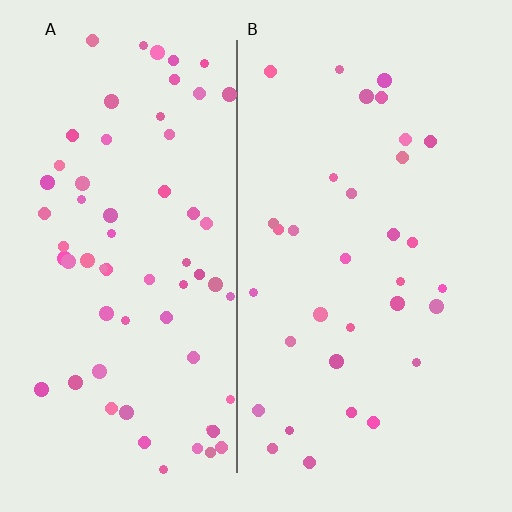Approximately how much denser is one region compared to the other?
Approximately 1.9× — region A over region B.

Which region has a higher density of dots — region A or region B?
A (the left).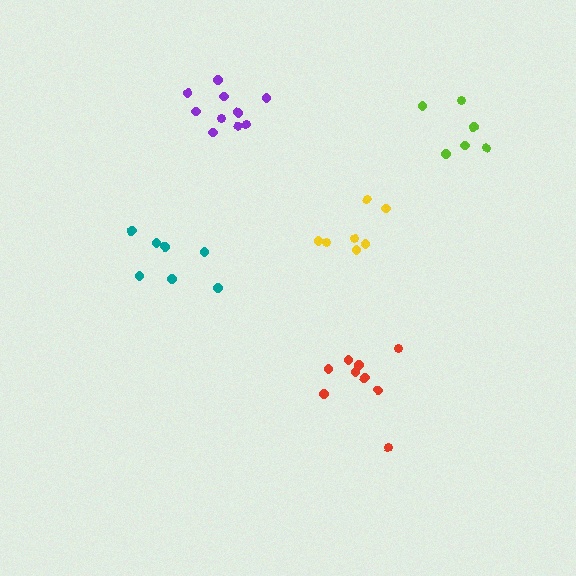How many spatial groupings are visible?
There are 5 spatial groupings.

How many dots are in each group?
Group 1: 7 dots, Group 2: 7 dots, Group 3: 9 dots, Group 4: 10 dots, Group 5: 6 dots (39 total).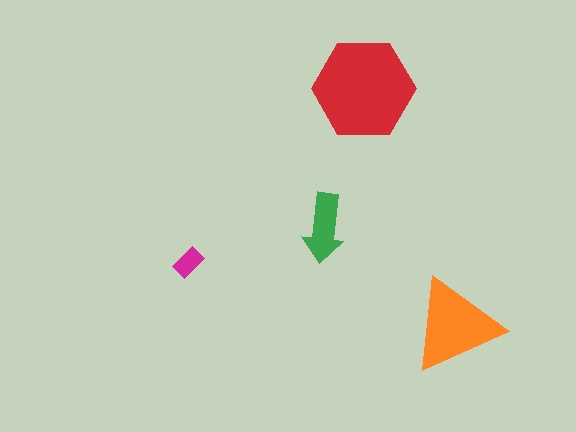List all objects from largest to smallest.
The red hexagon, the orange triangle, the green arrow, the magenta rectangle.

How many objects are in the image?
There are 4 objects in the image.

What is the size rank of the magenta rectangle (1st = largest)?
4th.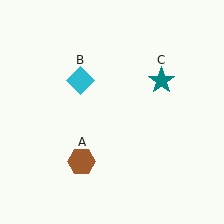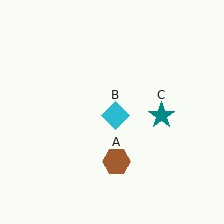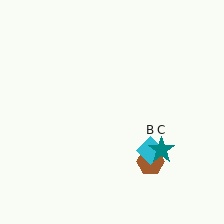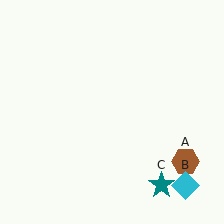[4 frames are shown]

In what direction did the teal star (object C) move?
The teal star (object C) moved down.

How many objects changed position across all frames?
3 objects changed position: brown hexagon (object A), cyan diamond (object B), teal star (object C).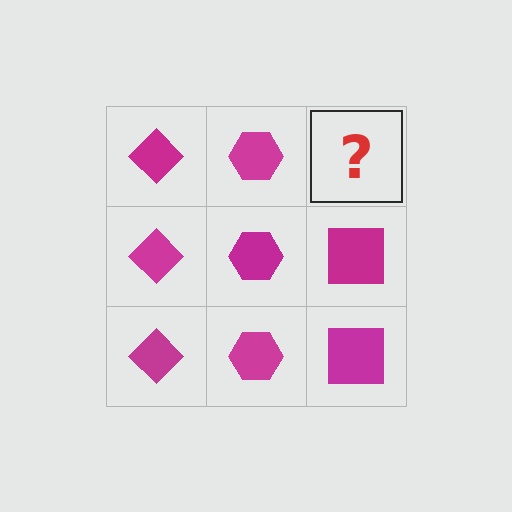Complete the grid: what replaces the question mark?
The question mark should be replaced with a magenta square.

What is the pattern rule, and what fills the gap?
The rule is that each column has a consistent shape. The gap should be filled with a magenta square.